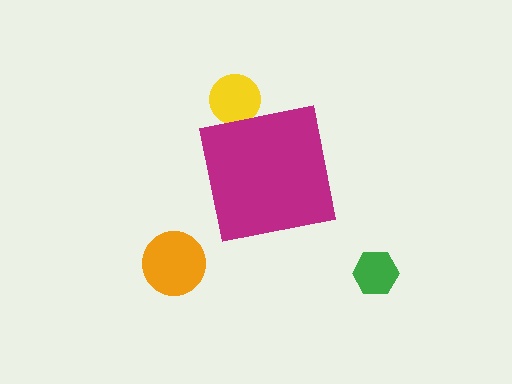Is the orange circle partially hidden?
No, the orange circle is fully visible.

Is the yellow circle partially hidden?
Yes, the yellow circle is partially hidden behind the magenta square.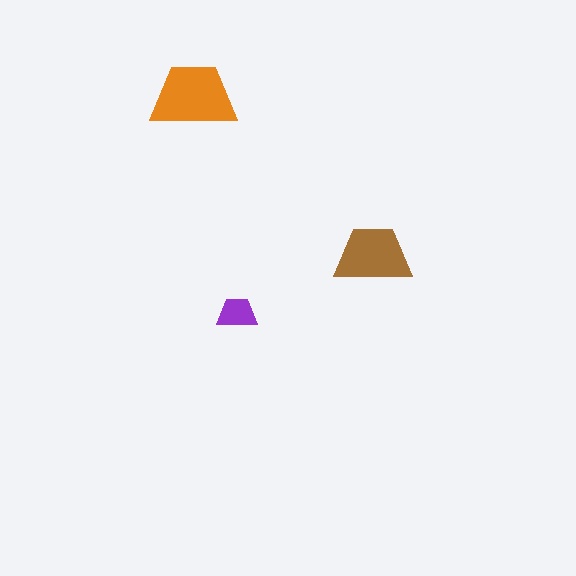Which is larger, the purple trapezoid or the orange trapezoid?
The orange one.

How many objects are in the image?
There are 3 objects in the image.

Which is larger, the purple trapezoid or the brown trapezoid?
The brown one.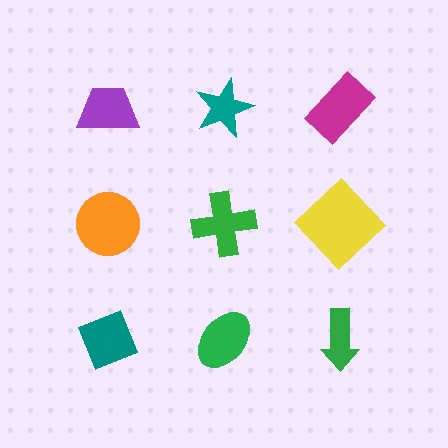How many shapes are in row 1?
3 shapes.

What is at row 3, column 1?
A teal diamond.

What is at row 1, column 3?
A magenta rectangle.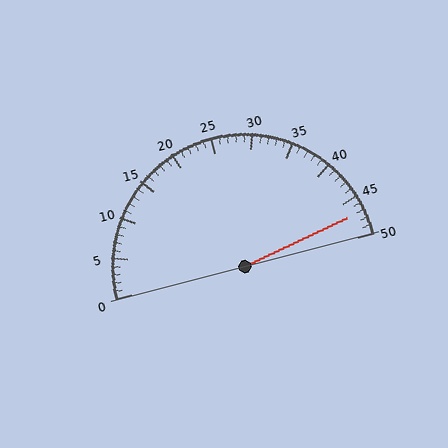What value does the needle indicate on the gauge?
The needle indicates approximately 47.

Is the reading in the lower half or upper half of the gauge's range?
The reading is in the upper half of the range (0 to 50).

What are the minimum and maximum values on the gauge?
The gauge ranges from 0 to 50.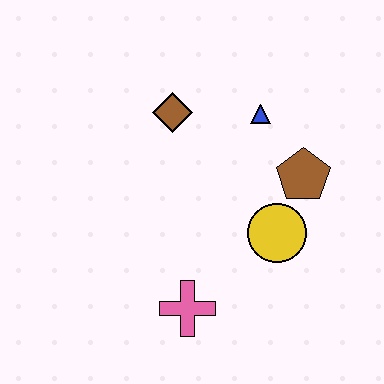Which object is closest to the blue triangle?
The brown pentagon is closest to the blue triangle.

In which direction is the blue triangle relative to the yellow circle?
The blue triangle is above the yellow circle.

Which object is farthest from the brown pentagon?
The pink cross is farthest from the brown pentagon.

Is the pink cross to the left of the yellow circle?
Yes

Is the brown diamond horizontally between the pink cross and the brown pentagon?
No